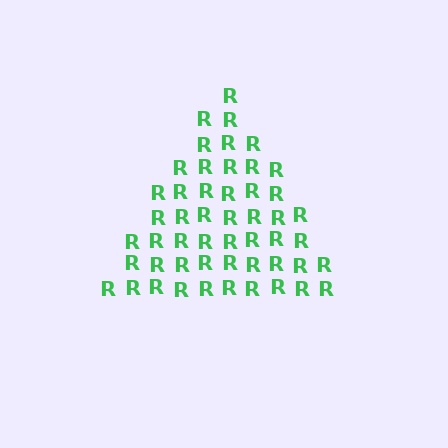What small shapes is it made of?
It is made of small letter R's.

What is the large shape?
The large shape is a triangle.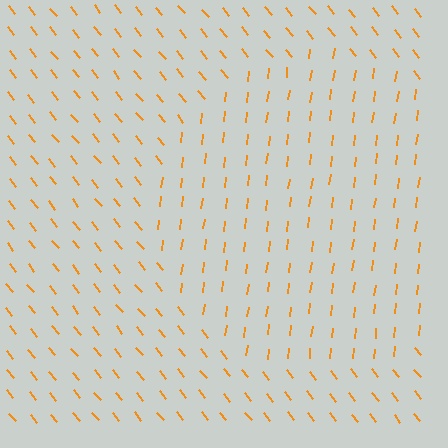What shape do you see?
I see a circle.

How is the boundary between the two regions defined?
The boundary is defined purely by a change in line orientation (approximately 45 degrees difference). All lines are the same color and thickness.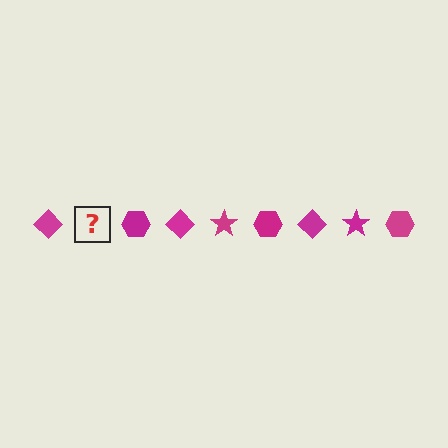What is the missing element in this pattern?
The missing element is a magenta star.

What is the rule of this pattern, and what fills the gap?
The rule is that the pattern cycles through diamond, star, hexagon shapes in magenta. The gap should be filled with a magenta star.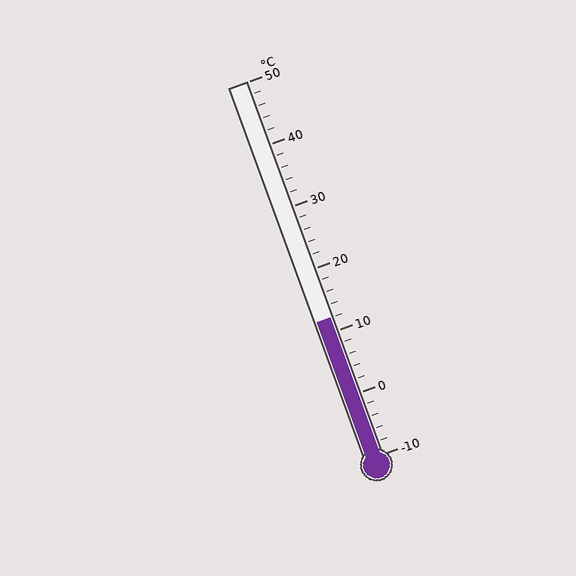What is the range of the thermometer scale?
The thermometer scale ranges from -10°C to 50°C.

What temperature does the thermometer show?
The thermometer shows approximately 12°C.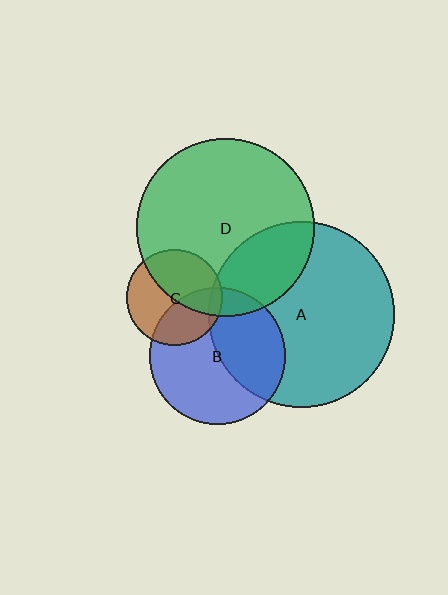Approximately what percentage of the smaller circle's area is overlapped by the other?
Approximately 5%.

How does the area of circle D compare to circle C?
Approximately 3.5 times.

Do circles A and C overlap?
Yes.